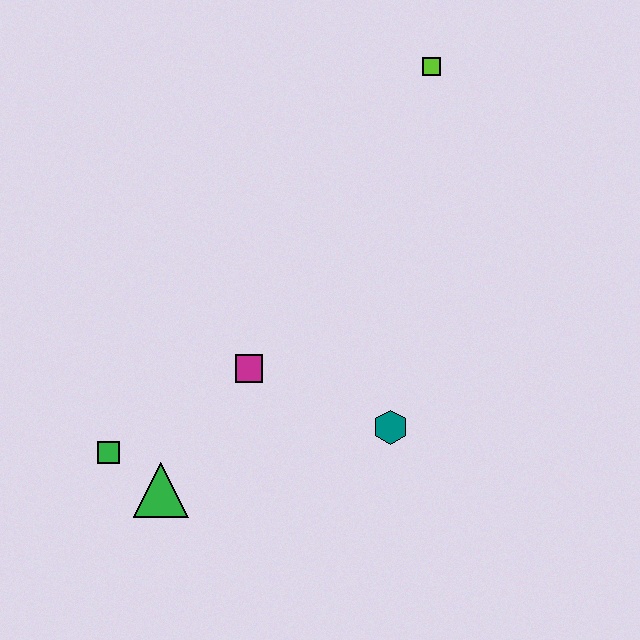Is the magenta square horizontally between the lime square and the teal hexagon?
No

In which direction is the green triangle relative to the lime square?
The green triangle is below the lime square.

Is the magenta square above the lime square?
No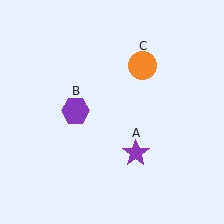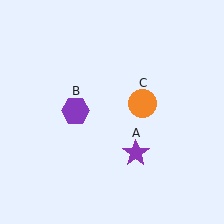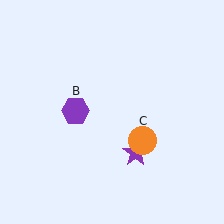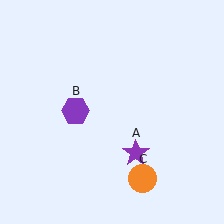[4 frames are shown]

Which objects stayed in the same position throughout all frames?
Purple star (object A) and purple hexagon (object B) remained stationary.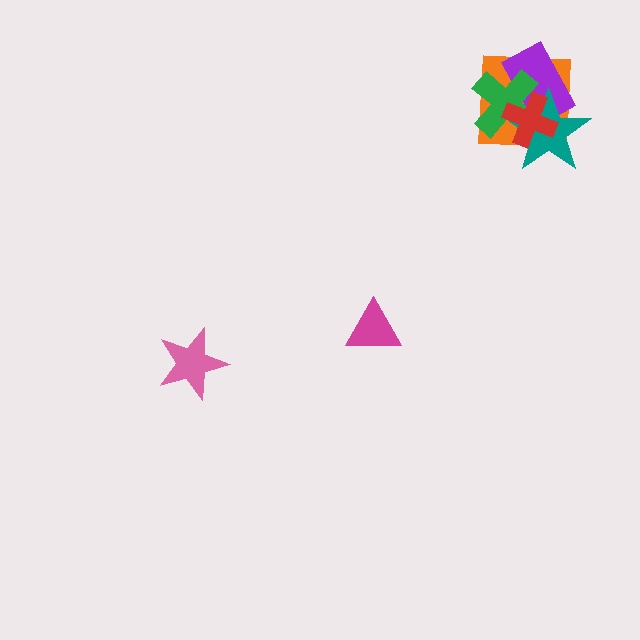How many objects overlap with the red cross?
4 objects overlap with the red cross.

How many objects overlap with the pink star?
0 objects overlap with the pink star.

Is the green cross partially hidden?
Yes, it is partially covered by another shape.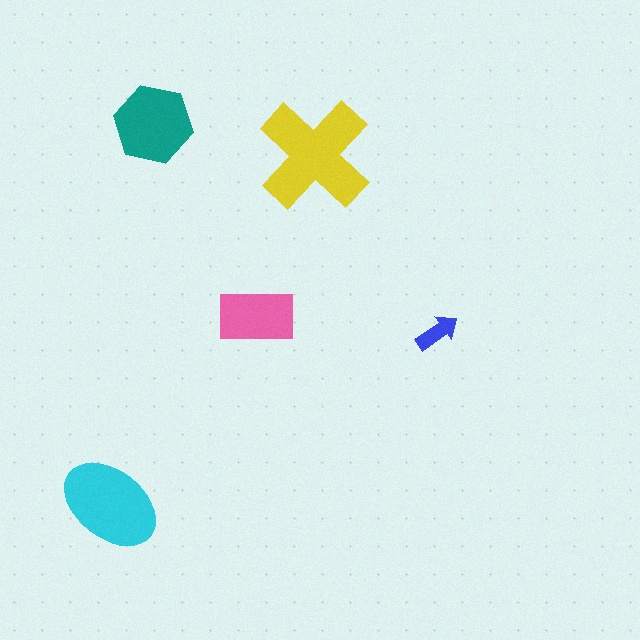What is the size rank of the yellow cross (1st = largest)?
1st.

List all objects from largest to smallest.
The yellow cross, the cyan ellipse, the teal hexagon, the pink rectangle, the blue arrow.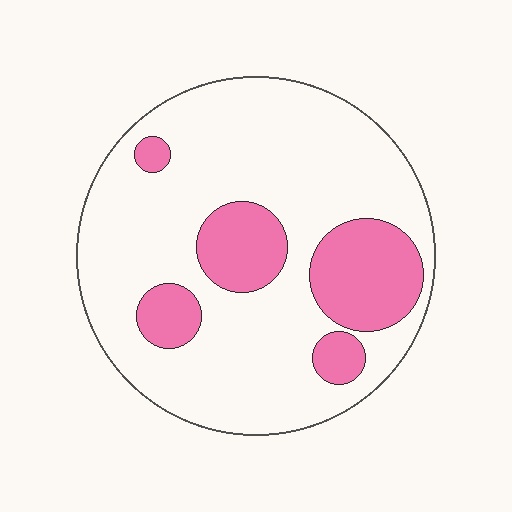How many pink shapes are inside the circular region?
5.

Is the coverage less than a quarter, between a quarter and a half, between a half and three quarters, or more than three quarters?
Less than a quarter.